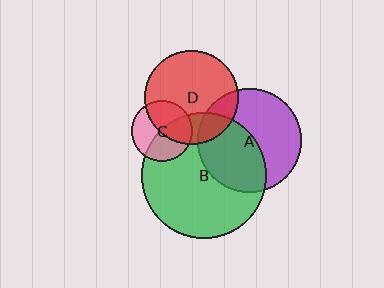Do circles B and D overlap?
Yes.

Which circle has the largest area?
Circle B (green).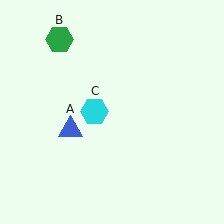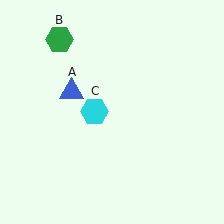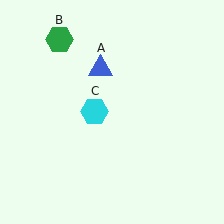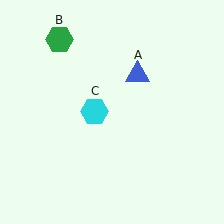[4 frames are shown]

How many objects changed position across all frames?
1 object changed position: blue triangle (object A).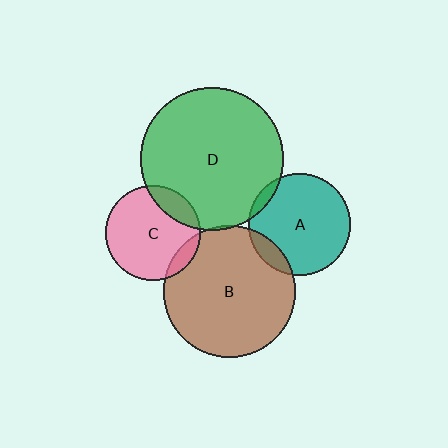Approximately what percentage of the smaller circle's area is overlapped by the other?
Approximately 10%.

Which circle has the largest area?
Circle D (green).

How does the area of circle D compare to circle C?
Approximately 2.2 times.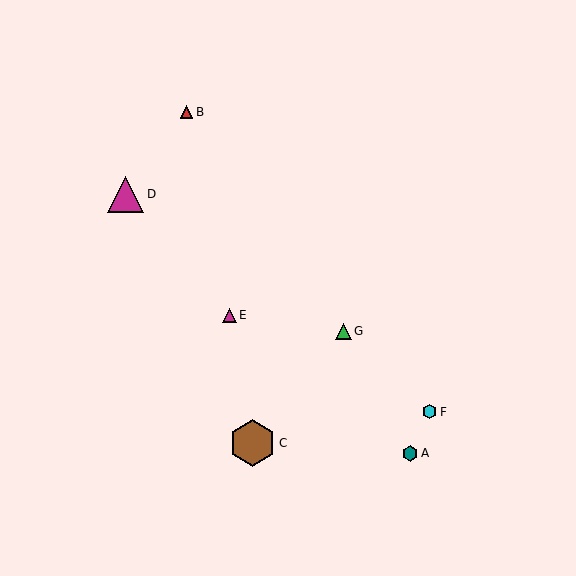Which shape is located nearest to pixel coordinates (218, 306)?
The magenta triangle (labeled E) at (229, 315) is nearest to that location.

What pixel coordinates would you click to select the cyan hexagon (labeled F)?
Click at (430, 412) to select the cyan hexagon F.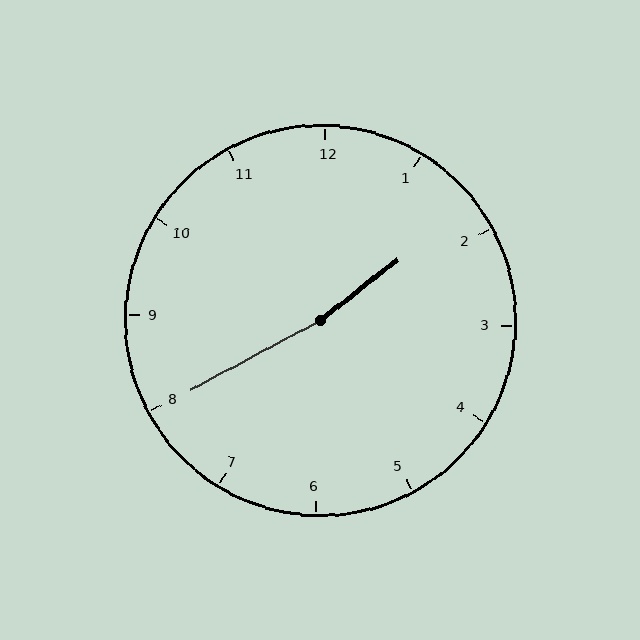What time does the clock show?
1:40.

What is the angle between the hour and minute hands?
Approximately 170 degrees.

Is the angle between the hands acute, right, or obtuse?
It is obtuse.